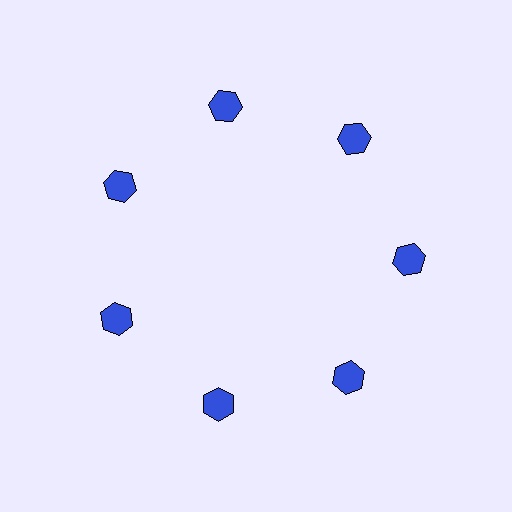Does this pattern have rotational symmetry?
Yes, this pattern has 7-fold rotational symmetry. It looks the same after rotating 51 degrees around the center.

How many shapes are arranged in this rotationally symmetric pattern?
There are 7 shapes, arranged in 7 groups of 1.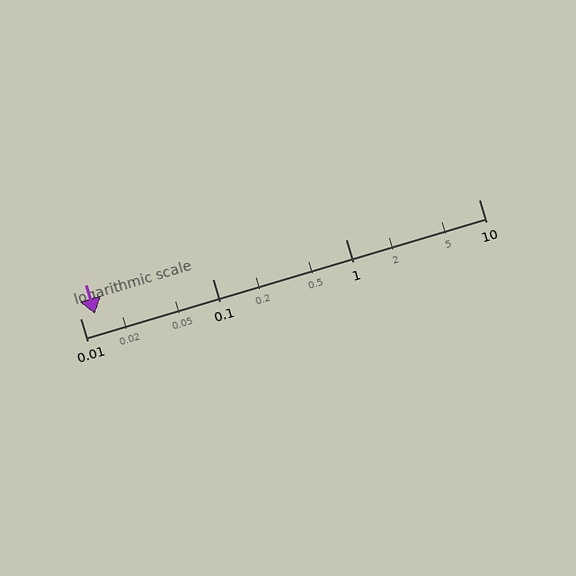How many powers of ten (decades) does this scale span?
The scale spans 3 decades, from 0.01 to 10.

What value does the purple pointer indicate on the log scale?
The pointer indicates approximately 0.013.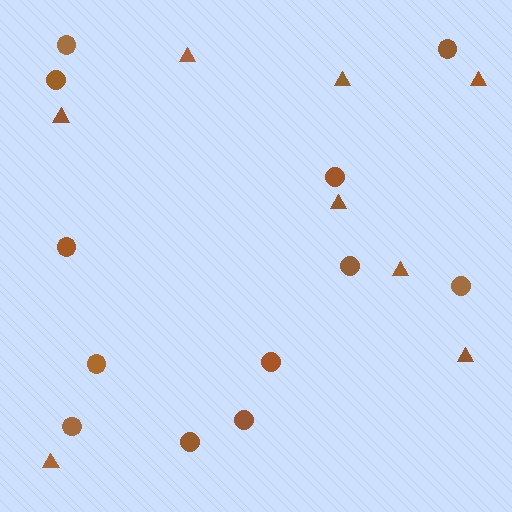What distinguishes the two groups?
There are 2 groups: one group of circles (12) and one group of triangles (8).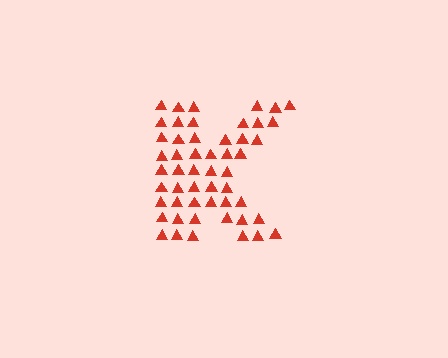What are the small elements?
The small elements are triangles.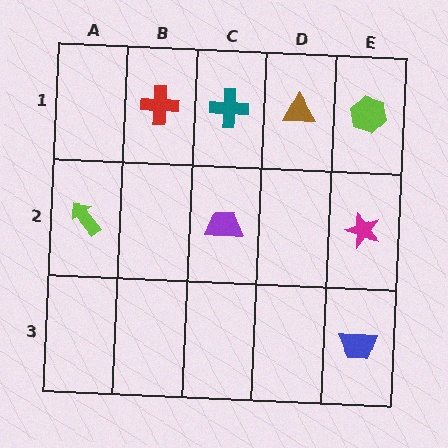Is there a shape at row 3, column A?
No, that cell is empty.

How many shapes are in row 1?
4 shapes.